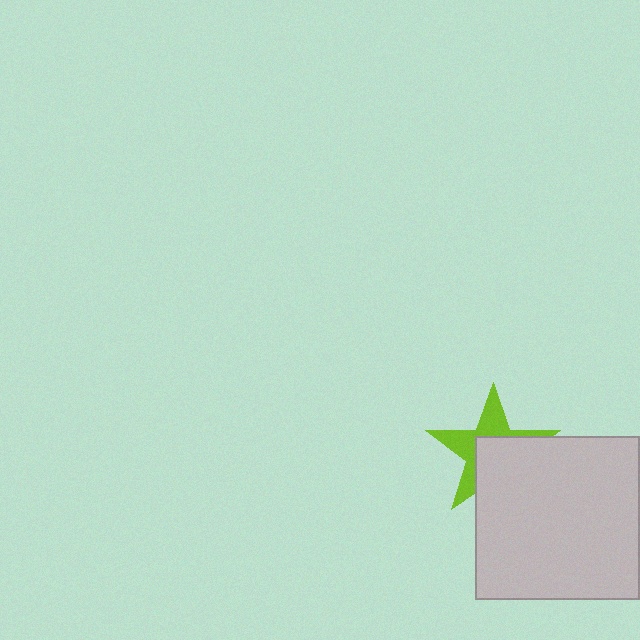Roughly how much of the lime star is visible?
About half of it is visible (roughly 48%).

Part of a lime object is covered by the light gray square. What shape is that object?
It is a star.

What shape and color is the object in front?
The object in front is a light gray square.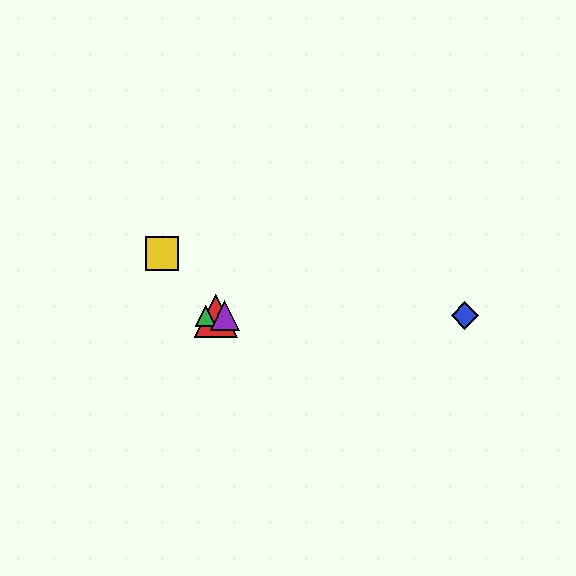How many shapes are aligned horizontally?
4 shapes (the red triangle, the blue diamond, the green triangle, the purple triangle) are aligned horizontally.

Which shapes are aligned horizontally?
The red triangle, the blue diamond, the green triangle, the purple triangle are aligned horizontally.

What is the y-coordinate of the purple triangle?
The purple triangle is at y≈316.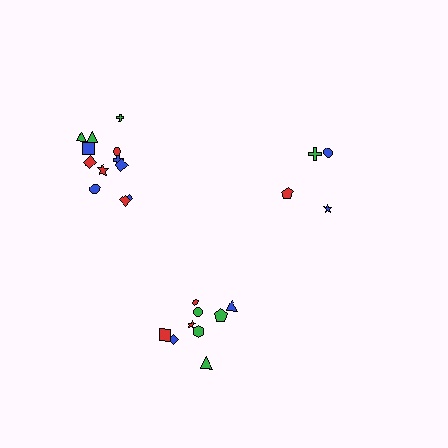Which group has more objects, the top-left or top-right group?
The top-left group.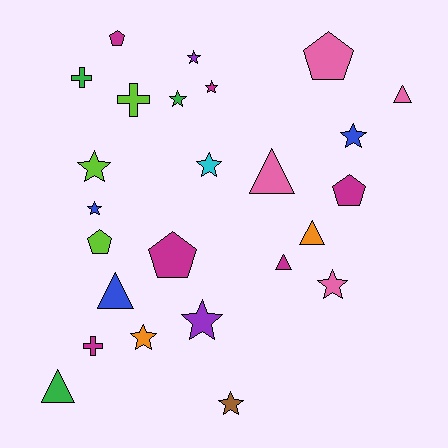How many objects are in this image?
There are 25 objects.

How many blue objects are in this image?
There are 3 blue objects.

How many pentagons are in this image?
There are 5 pentagons.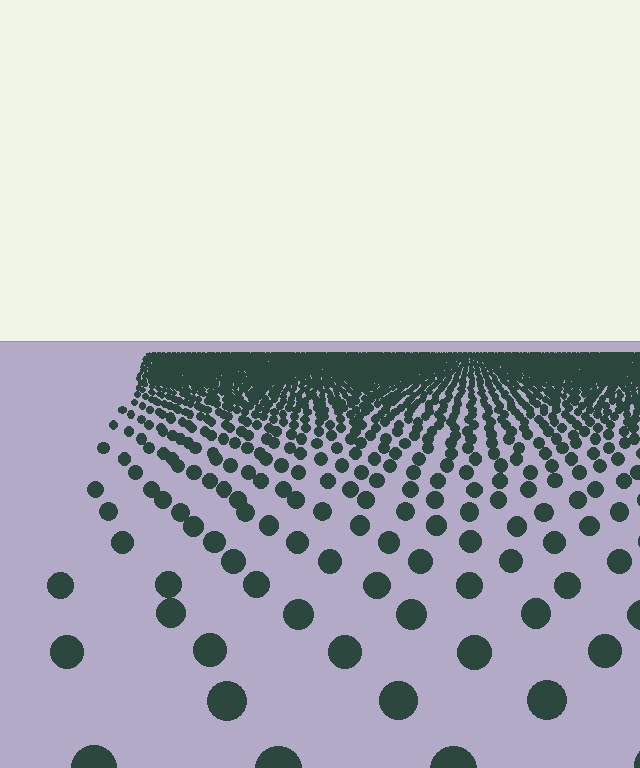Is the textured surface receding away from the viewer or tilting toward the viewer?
The surface is receding away from the viewer. Texture elements get smaller and denser toward the top.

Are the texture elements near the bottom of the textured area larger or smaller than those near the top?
Larger. Near the bottom, elements are closer to the viewer and appear at a bigger on-screen size.